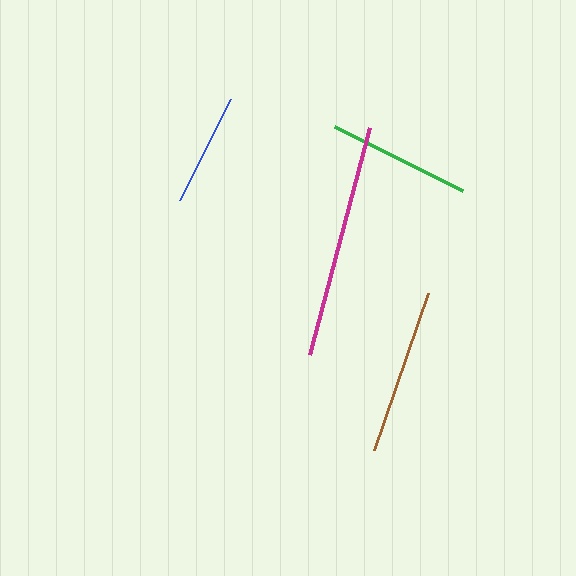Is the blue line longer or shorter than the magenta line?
The magenta line is longer than the blue line.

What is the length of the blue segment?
The blue segment is approximately 113 pixels long.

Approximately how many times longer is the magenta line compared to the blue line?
The magenta line is approximately 2.1 times the length of the blue line.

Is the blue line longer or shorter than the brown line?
The brown line is longer than the blue line.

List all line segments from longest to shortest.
From longest to shortest: magenta, brown, green, blue.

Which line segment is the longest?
The magenta line is the longest at approximately 235 pixels.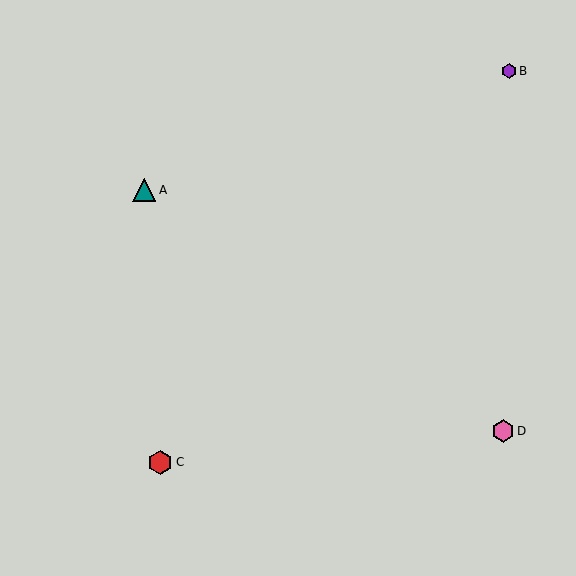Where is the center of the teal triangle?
The center of the teal triangle is at (144, 190).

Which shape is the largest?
The red hexagon (labeled C) is the largest.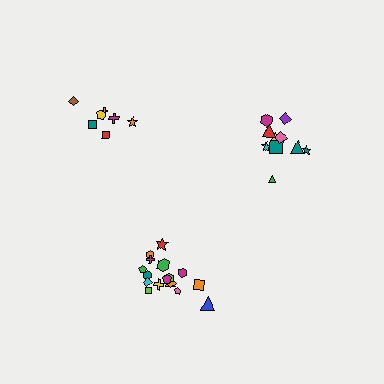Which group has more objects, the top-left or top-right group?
The top-right group.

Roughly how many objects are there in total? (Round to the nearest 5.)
Roughly 35 objects in total.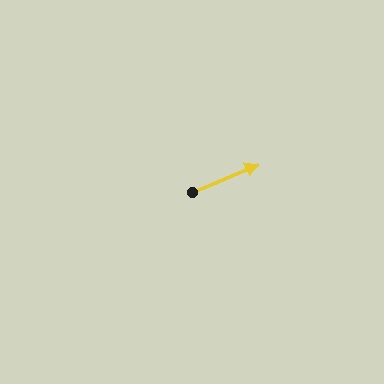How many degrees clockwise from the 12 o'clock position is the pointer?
Approximately 67 degrees.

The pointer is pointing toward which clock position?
Roughly 2 o'clock.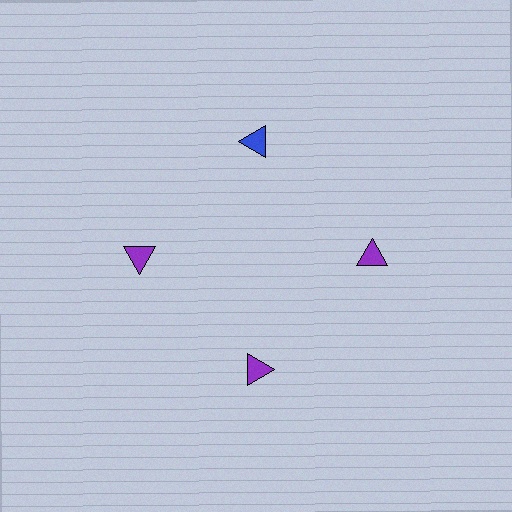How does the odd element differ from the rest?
It has a different color: blue instead of purple.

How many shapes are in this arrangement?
There are 4 shapes arranged in a ring pattern.